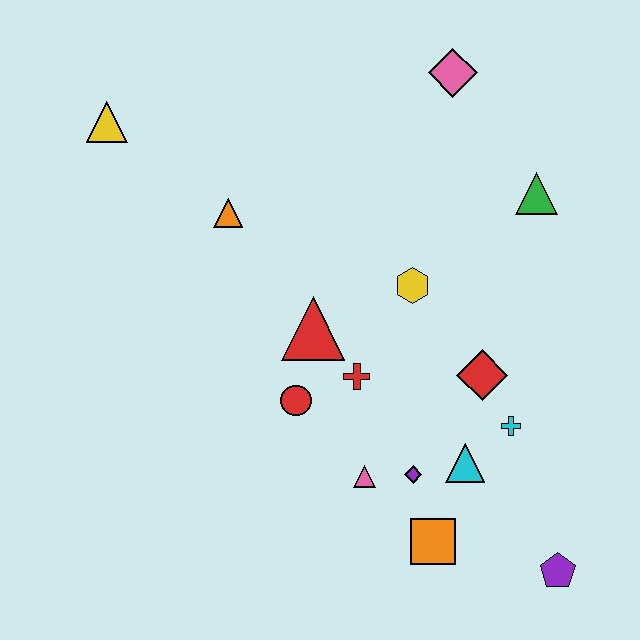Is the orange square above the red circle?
No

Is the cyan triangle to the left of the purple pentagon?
Yes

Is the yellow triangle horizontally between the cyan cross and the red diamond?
No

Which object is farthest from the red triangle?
The purple pentagon is farthest from the red triangle.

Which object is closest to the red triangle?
The red cross is closest to the red triangle.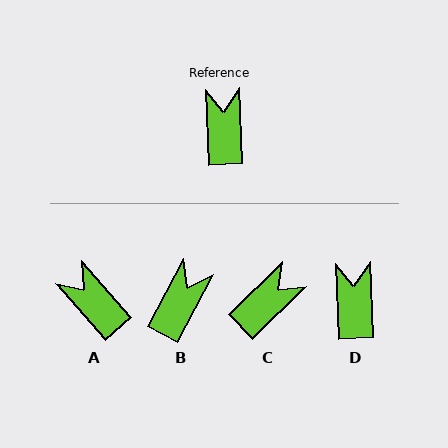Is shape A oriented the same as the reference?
No, it is off by about 39 degrees.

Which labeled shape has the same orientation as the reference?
D.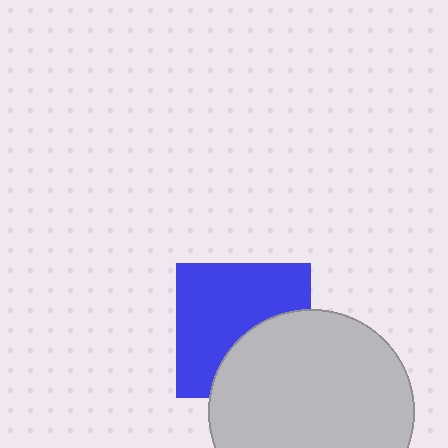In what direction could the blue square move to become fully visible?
The blue square could move toward the upper-left. That would shift it out from behind the light gray circle entirely.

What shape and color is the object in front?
The object in front is a light gray circle.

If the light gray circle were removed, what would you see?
You would see the complete blue square.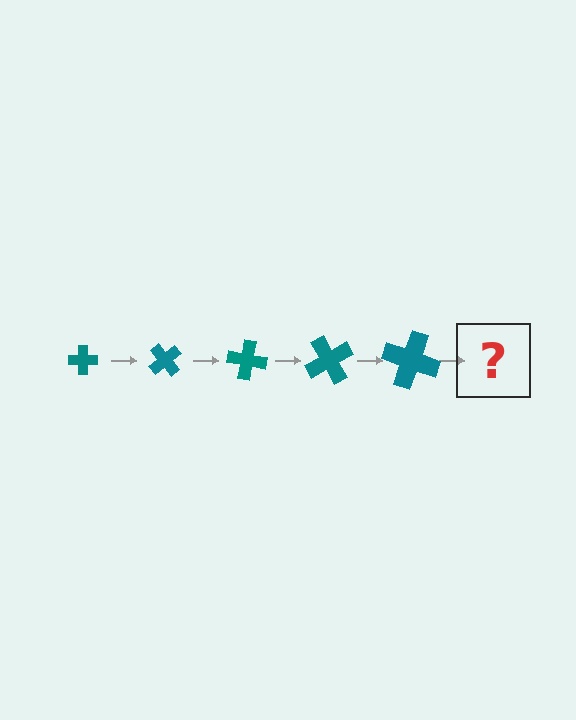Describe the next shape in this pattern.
It should be a cross, larger than the previous one and rotated 250 degrees from the start.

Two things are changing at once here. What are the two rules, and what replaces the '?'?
The two rules are that the cross grows larger each step and it rotates 50 degrees each step. The '?' should be a cross, larger than the previous one and rotated 250 degrees from the start.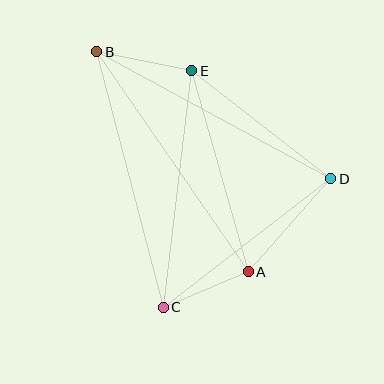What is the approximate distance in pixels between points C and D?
The distance between C and D is approximately 211 pixels.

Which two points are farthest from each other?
Points A and B are farthest from each other.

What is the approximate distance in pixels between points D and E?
The distance between D and E is approximately 176 pixels.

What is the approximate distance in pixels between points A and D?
The distance between A and D is approximately 125 pixels.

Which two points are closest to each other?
Points A and C are closest to each other.